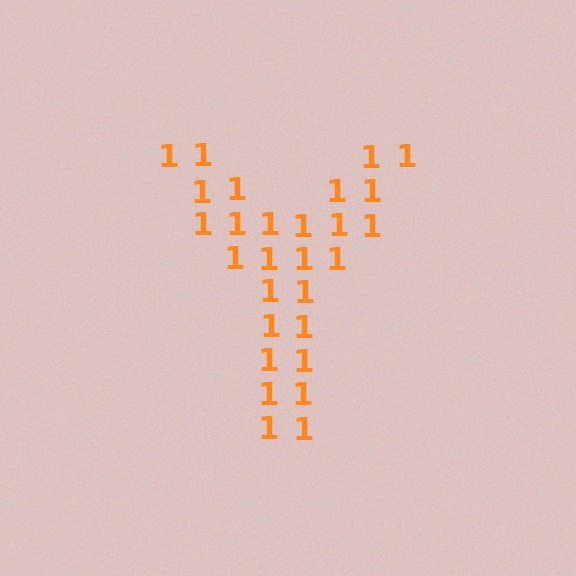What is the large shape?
The large shape is the letter Y.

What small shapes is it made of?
It is made of small digit 1's.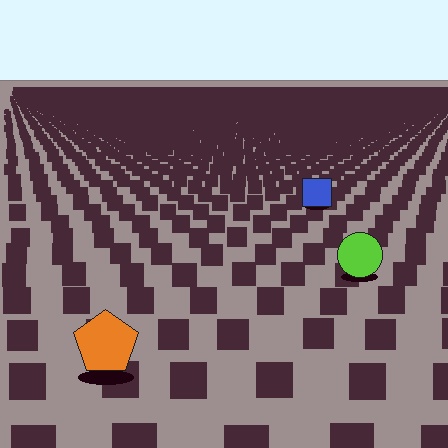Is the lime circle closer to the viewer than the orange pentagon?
No. The orange pentagon is closer — you can tell from the texture gradient: the ground texture is coarser near it.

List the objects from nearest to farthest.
From nearest to farthest: the orange pentagon, the lime circle, the blue square.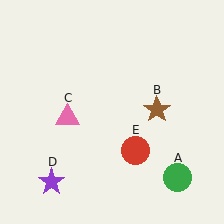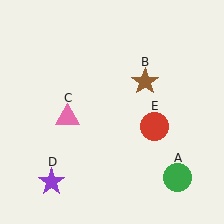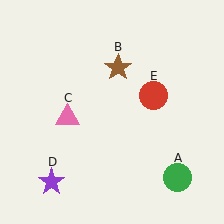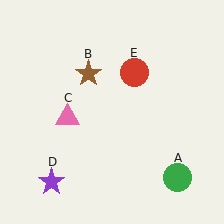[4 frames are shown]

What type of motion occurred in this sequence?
The brown star (object B), red circle (object E) rotated counterclockwise around the center of the scene.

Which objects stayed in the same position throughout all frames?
Green circle (object A) and pink triangle (object C) and purple star (object D) remained stationary.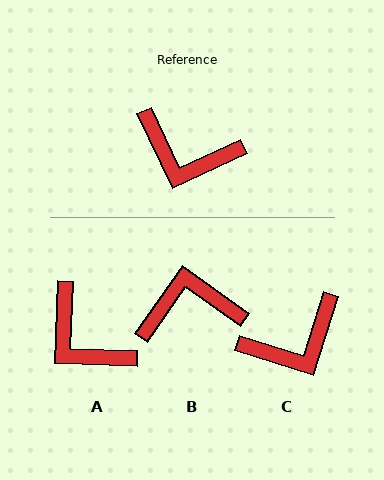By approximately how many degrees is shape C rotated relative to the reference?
Approximately 47 degrees counter-clockwise.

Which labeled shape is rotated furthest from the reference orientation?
B, about 150 degrees away.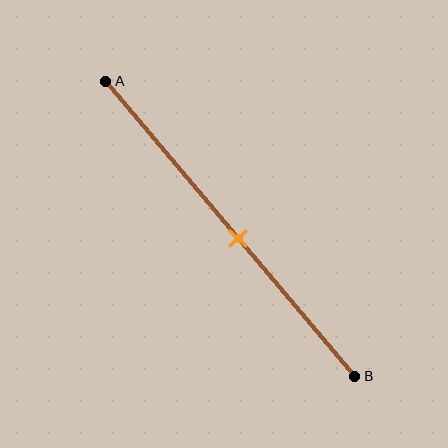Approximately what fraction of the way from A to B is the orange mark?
The orange mark is approximately 55% of the way from A to B.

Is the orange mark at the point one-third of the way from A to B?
No, the mark is at about 55% from A, not at the 33% one-third point.